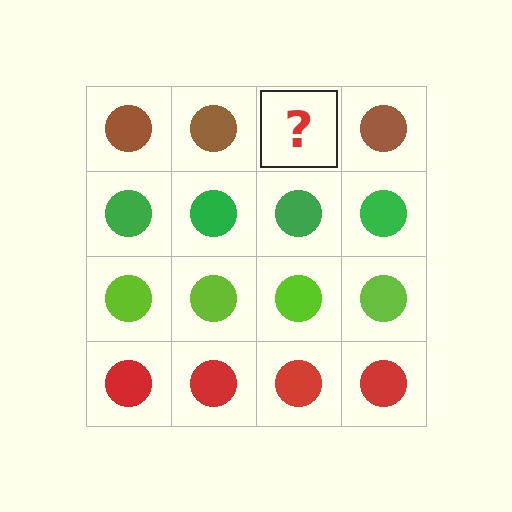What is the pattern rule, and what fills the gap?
The rule is that each row has a consistent color. The gap should be filled with a brown circle.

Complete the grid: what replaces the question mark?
The question mark should be replaced with a brown circle.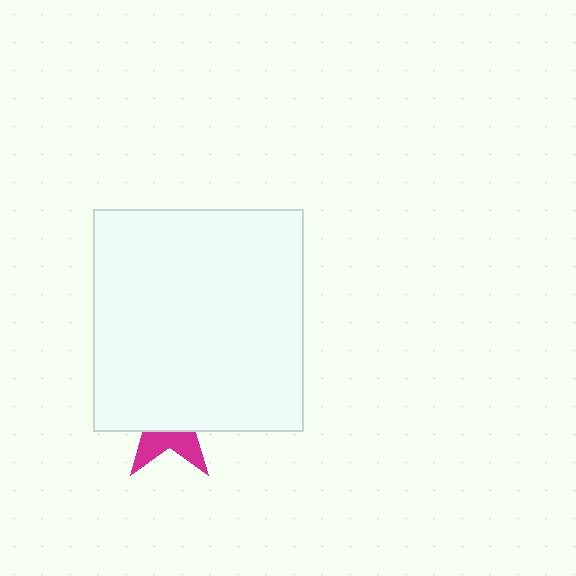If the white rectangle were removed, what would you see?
You would see the complete magenta star.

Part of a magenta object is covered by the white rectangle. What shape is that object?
It is a star.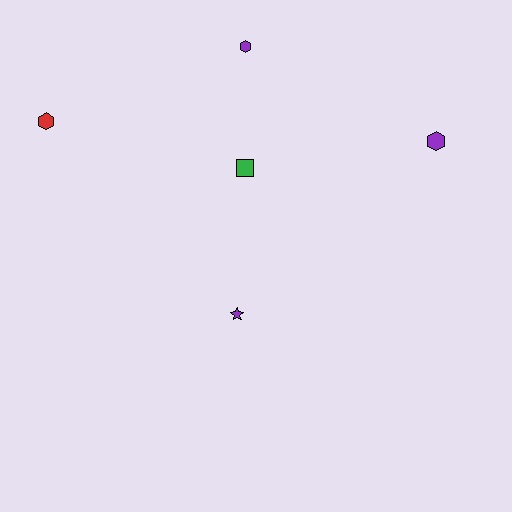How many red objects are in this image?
There is 1 red object.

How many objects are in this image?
There are 5 objects.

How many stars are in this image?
There is 1 star.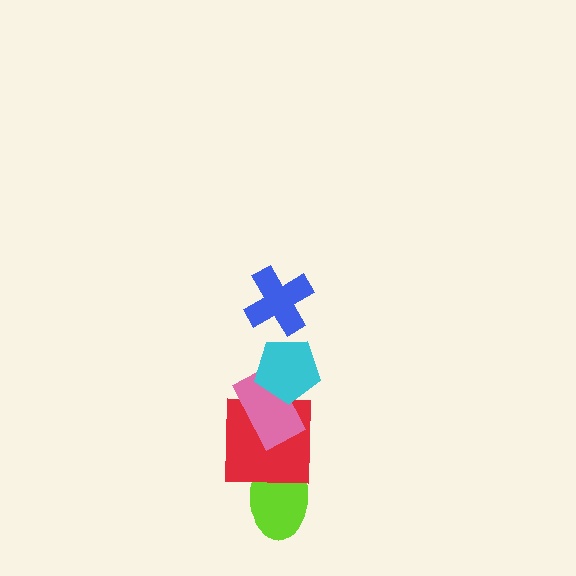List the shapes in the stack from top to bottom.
From top to bottom: the blue cross, the cyan pentagon, the pink rectangle, the red square, the lime ellipse.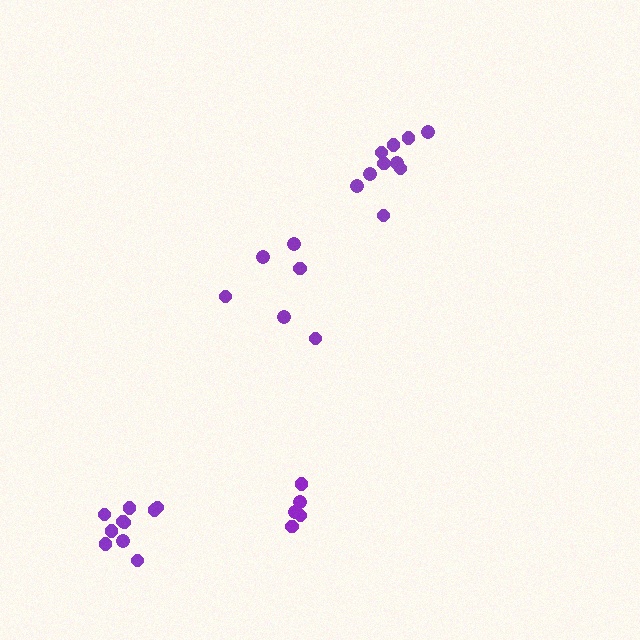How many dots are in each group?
Group 1: 5 dots, Group 2: 10 dots, Group 3: 6 dots, Group 4: 10 dots (31 total).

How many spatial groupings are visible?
There are 4 spatial groupings.